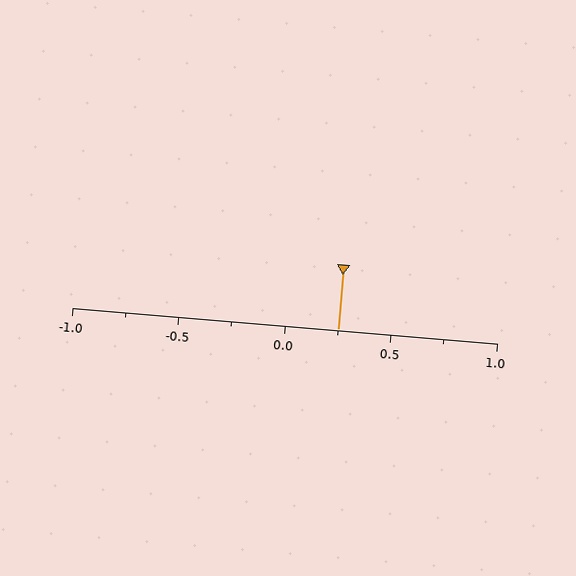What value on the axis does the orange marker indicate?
The marker indicates approximately 0.25.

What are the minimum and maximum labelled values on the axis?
The axis runs from -1.0 to 1.0.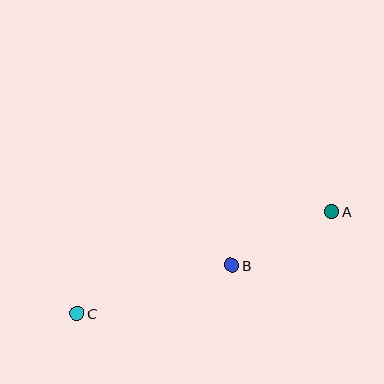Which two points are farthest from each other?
Points A and C are farthest from each other.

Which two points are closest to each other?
Points A and B are closest to each other.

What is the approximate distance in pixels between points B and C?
The distance between B and C is approximately 162 pixels.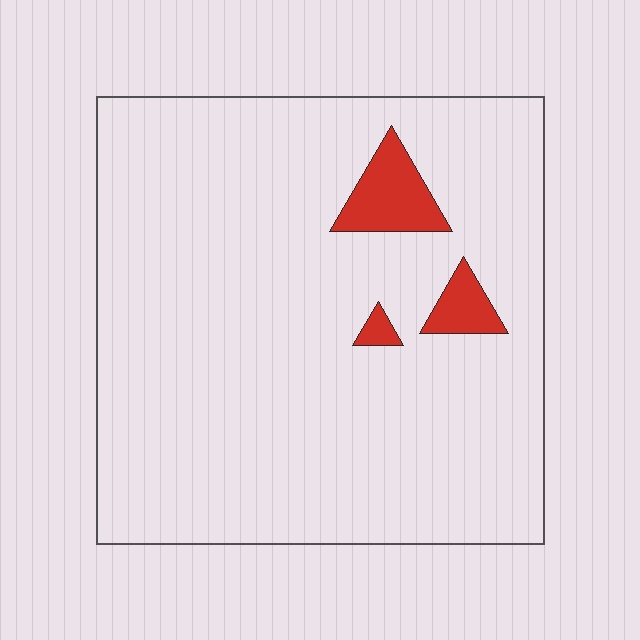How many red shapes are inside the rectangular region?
3.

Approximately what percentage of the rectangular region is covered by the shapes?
Approximately 5%.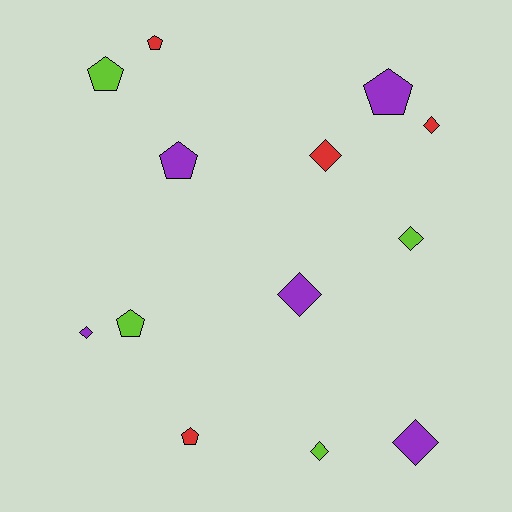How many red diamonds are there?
There are 2 red diamonds.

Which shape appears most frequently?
Diamond, with 7 objects.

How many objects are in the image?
There are 13 objects.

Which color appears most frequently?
Purple, with 5 objects.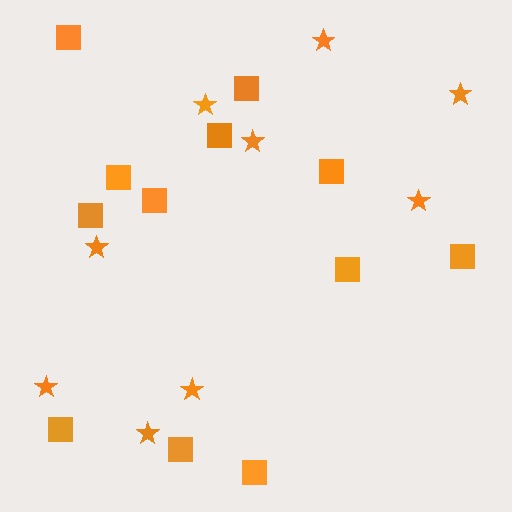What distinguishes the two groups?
There are 2 groups: one group of stars (9) and one group of squares (12).